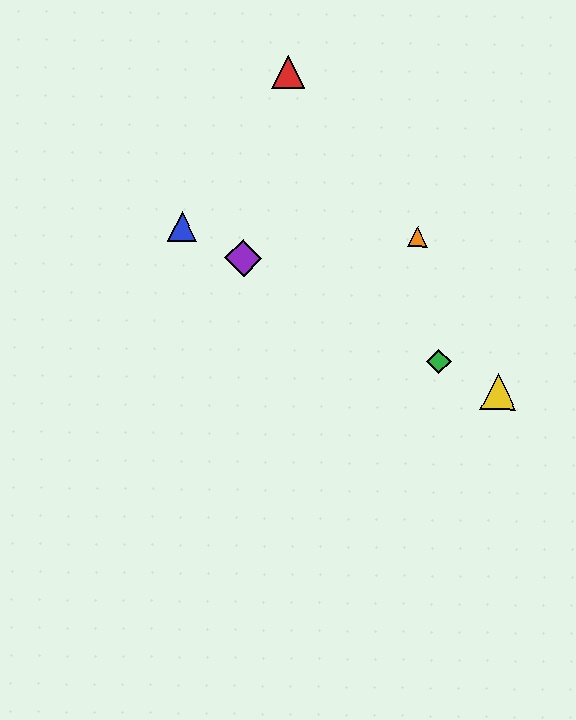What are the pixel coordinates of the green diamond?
The green diamond is at (439, 361).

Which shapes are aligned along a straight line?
The blue triangle, the green diamond, the yellow triangle, the purple diamond are aligned along a straight line.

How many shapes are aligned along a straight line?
4 shapes (the blue triangle, the green diamond, the yellow triangle, the purple diamond) are aligned along a straight line.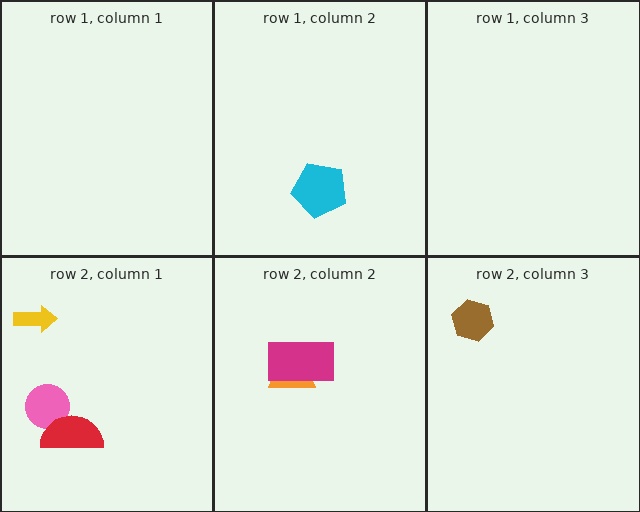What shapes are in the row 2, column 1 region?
The pink circle, the red semicircle, the yellow arrow.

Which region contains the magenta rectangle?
The row 2, column 2 region.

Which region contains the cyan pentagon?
The row 1, column 2 region.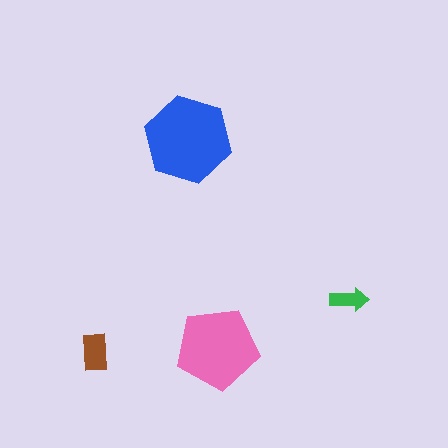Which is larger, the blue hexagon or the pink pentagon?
The blue hexagon.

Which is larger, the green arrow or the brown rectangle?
The brown rectangle.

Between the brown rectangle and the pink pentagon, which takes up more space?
The pink pentagon.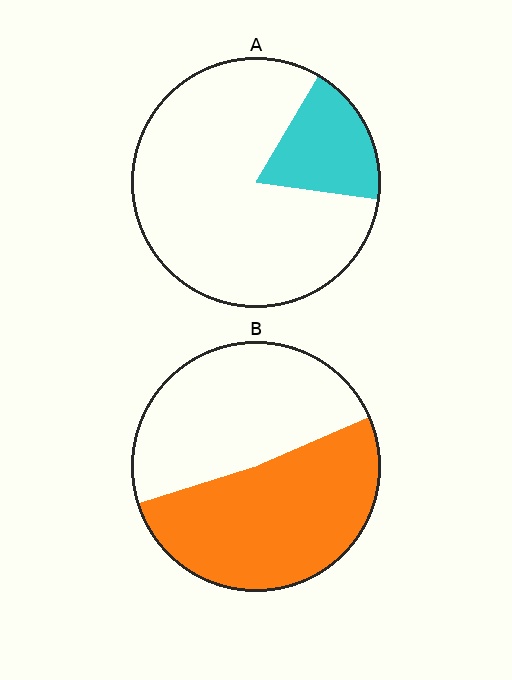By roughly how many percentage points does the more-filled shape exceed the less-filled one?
By roughly 35 percentage points (B over A).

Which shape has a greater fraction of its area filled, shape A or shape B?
Shape B.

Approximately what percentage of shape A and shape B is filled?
A is approximately 20% and B is approximately 50%.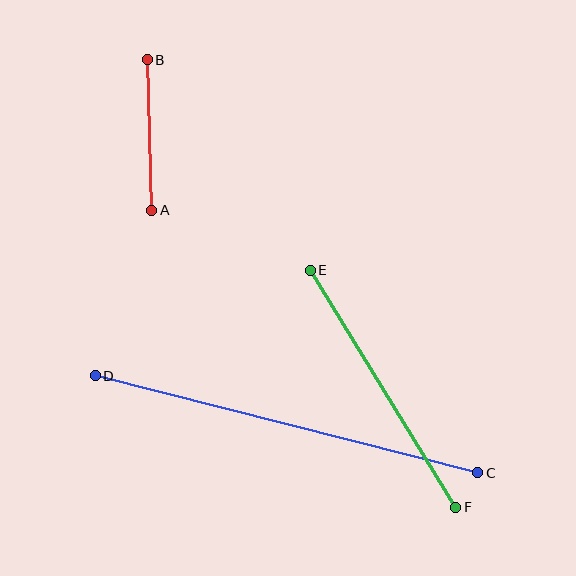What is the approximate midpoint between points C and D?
The midpoint is at approximately (286, 424) pixels.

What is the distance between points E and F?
The distance is approximately 278 pixels.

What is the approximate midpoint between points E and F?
The midpoint is at approximately (383, 389) pixels.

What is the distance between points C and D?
The distance is approximately 395 pixels.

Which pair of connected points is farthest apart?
Points C and D are farthest apart.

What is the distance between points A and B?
The distance is approximately 151 pixels.